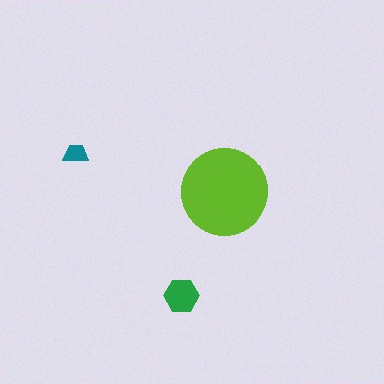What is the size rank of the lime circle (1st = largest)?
1st.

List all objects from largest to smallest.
The lime circle, the green hexagon, the teal trapezoid.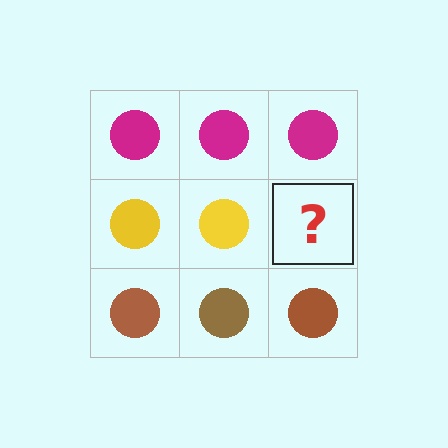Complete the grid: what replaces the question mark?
The question mark should be replaced with a yellow circle.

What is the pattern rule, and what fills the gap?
The rule is that each row has a consistent color. The gap should be filled with a yellow circle.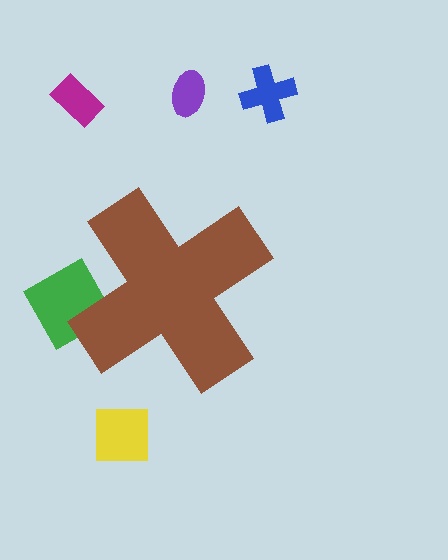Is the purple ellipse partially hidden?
No, the purple ellipse is fully visible.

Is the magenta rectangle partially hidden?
No, the magenta rectangle is fully visible.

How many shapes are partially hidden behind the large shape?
1 shape is partially hidden.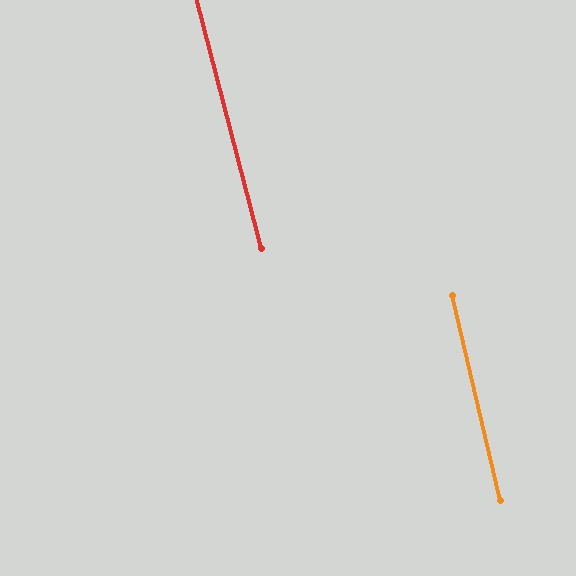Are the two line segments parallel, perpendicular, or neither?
Parallel — their directions differ by only 1.3°.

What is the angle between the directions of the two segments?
Approximately 1 degree.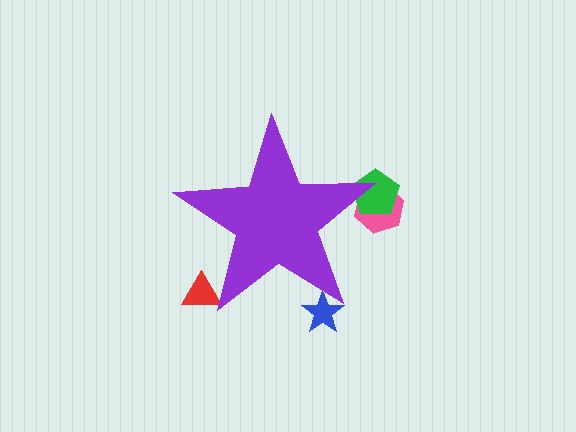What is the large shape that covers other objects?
A purple star.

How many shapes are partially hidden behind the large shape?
4 shapes are partially hidden.